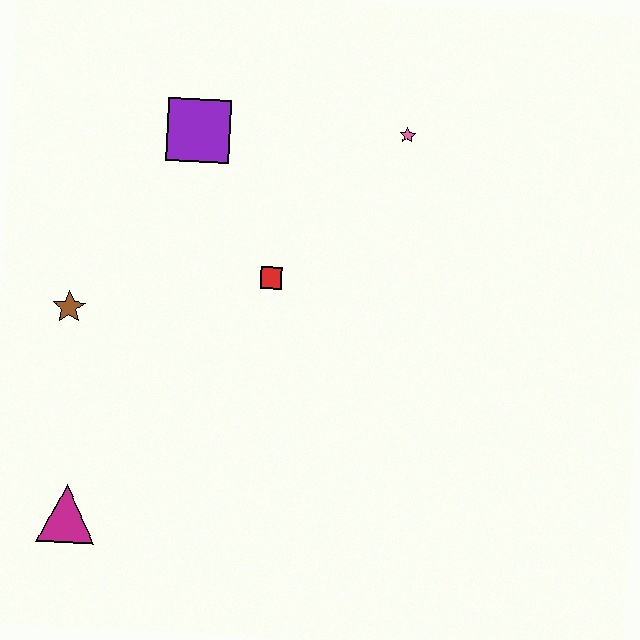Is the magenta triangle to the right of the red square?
No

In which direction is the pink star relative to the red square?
The pink star is above the red square.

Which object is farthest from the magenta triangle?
The pink star is farthest from the magenta triangle.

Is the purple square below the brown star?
No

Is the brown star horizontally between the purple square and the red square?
No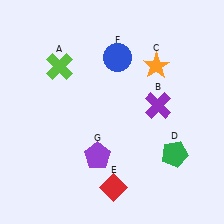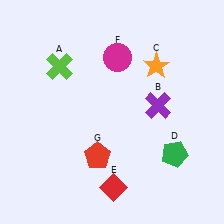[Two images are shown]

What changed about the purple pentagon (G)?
In Image 1, G is purple. In Image 2, it changed to red.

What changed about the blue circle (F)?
In Image 1, F is blue. In Image 2, it changed to magenta.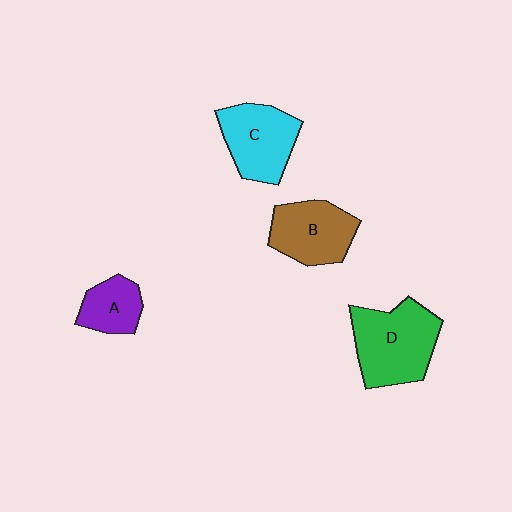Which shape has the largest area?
Shape D (green).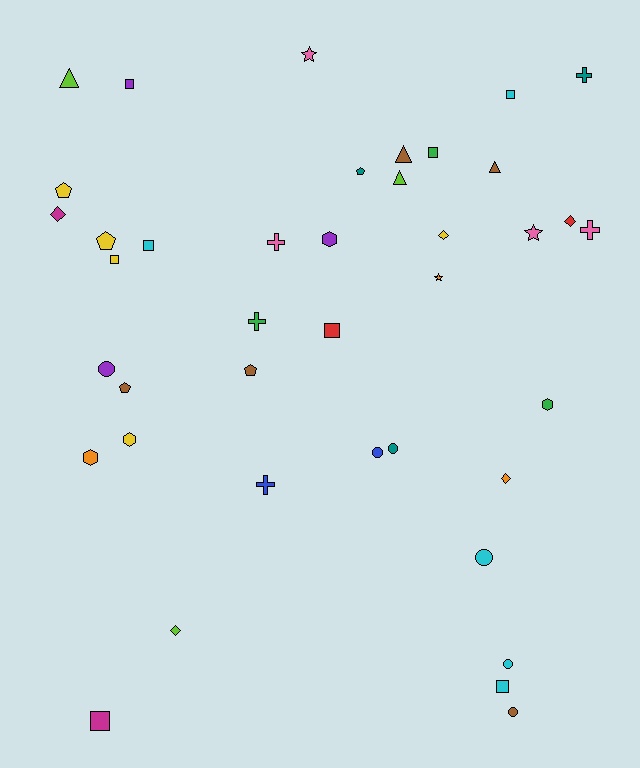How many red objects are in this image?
There are 2 red objects.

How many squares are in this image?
There are 8 squares.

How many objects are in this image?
There are 40 objects.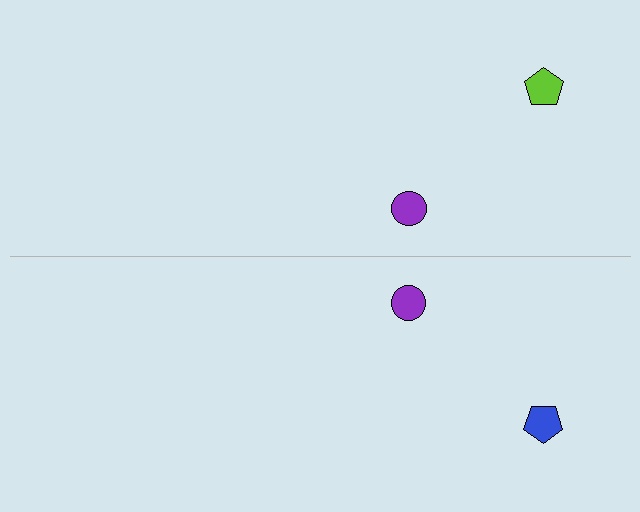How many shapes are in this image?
There are 4 shapes in this image.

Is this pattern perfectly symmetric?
No, the pattern is not perfectly symmetric. The blue pentagon on the bottom side breaks the symmetry — its mirror counterpart is lime.